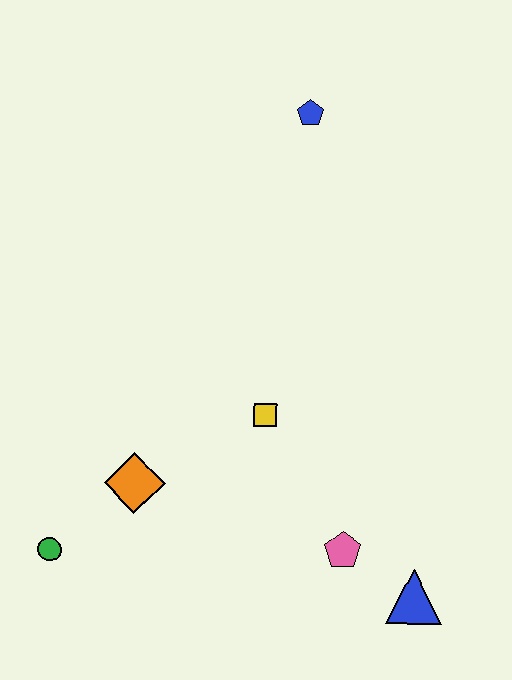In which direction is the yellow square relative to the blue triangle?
The yellow square is above the blue triangle.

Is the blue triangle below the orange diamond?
Yes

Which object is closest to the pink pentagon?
The blue triangle is closest to the pink pentagon.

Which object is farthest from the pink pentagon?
The blue pentagon is farthest from the pink pentagon.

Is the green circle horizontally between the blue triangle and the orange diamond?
No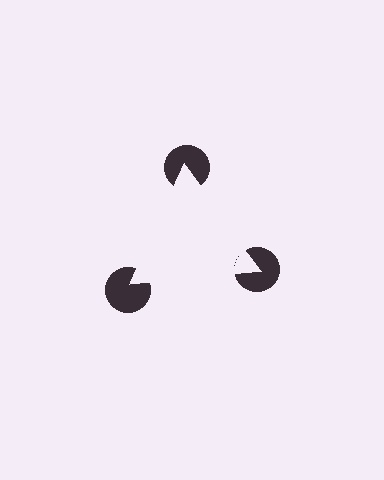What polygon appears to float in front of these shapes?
An illusory triangle — its edges are inferred from the aligned wedge cuts in the pac-man discs, not physically drawn.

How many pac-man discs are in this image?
There are 3 — one at each vertex of the illusory triangle.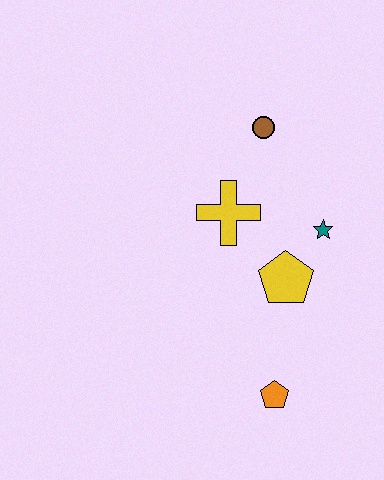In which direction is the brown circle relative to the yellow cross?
The brown circle is above the yellow cross.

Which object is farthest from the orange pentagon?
The brown circle is farthest from the orange pentagon.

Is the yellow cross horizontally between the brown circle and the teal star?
No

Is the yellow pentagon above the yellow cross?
No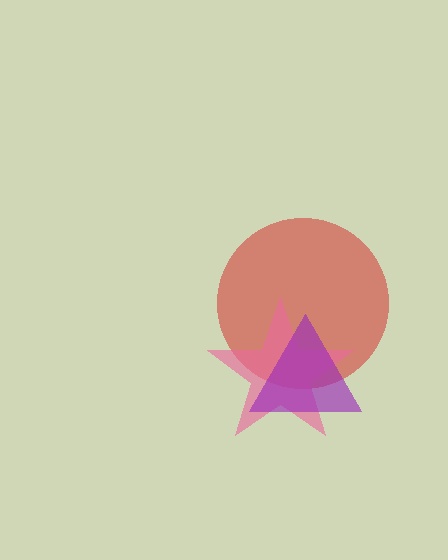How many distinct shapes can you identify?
There are 3 distinct shapes: a red circle, a pink star, a purple triangle.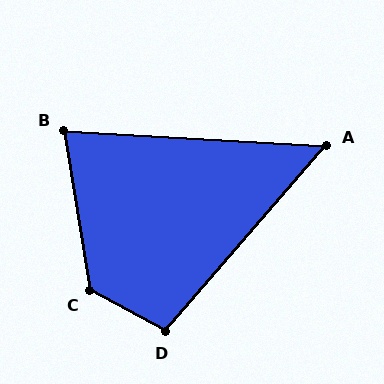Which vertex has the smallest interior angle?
A, at approximately 52 degrees.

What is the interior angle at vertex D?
Approximately 102 degrees (obtuse).